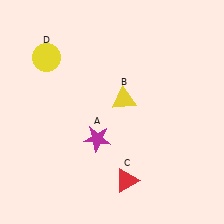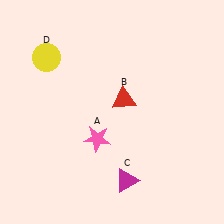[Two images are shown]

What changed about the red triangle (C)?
In Image 1, C is red. In Image 2, it changed to magenta.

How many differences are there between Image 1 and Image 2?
There are 3 differences between the two images.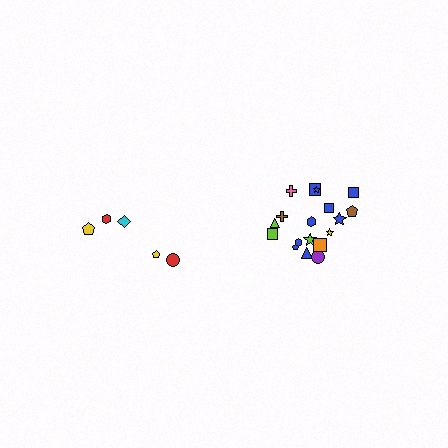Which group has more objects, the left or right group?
The right group.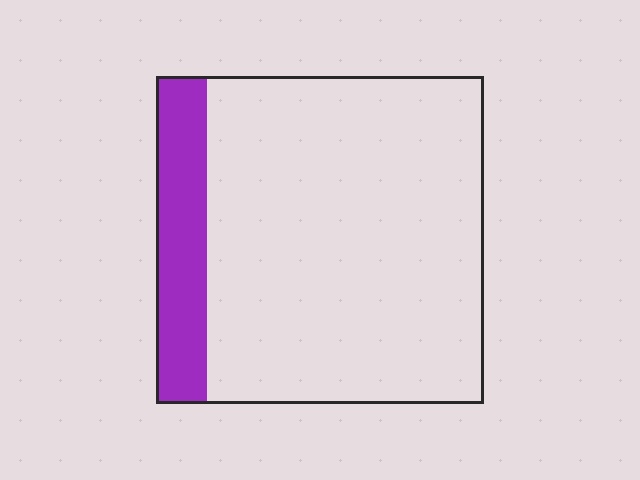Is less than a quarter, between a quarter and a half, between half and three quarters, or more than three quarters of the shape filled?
Less than a quarter.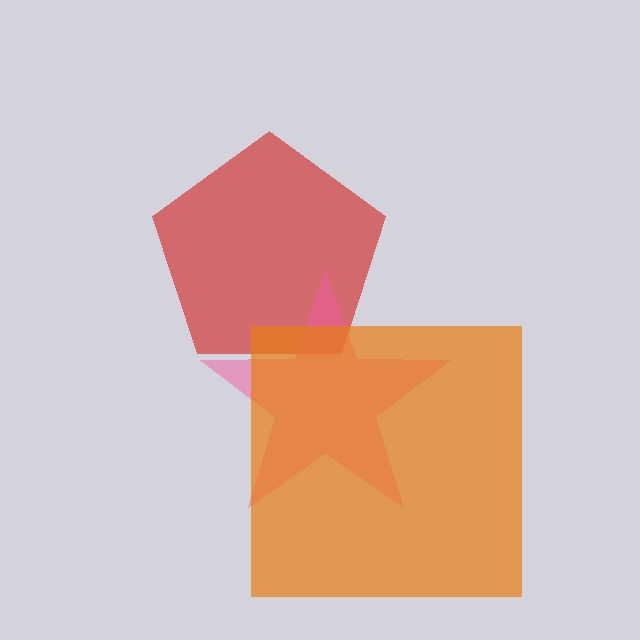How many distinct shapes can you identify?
There are 3 distinct shapes: a red pentagon, a pink star, an orange square.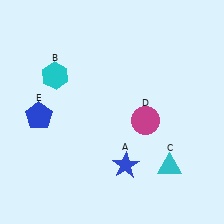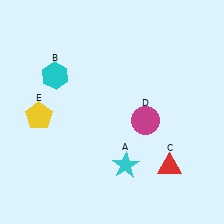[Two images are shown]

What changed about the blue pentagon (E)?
In Image 1, E is blue. In Image 2, it changed to yellow.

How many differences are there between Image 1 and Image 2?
There are 3 differences between the two images.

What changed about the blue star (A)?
In Image 1, A is blue. In Image 2, it changed to cyan.